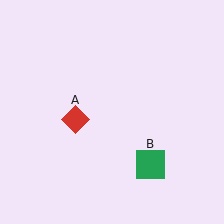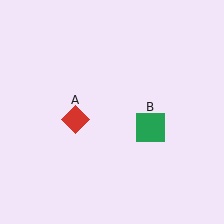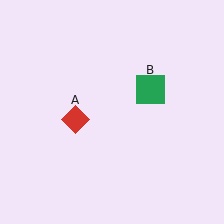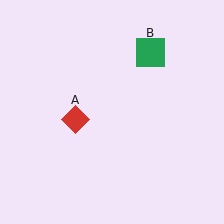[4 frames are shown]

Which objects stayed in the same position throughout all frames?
Red diamond (object A) remained stationary.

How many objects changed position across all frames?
1 object changed position: green square (object B).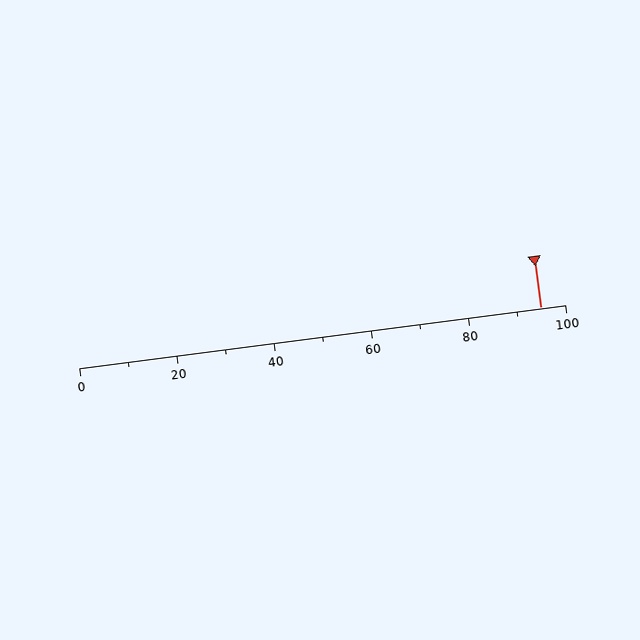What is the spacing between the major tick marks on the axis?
The major ticks are spaced 20 apart.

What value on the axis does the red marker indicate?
The marker indicates approximately 95.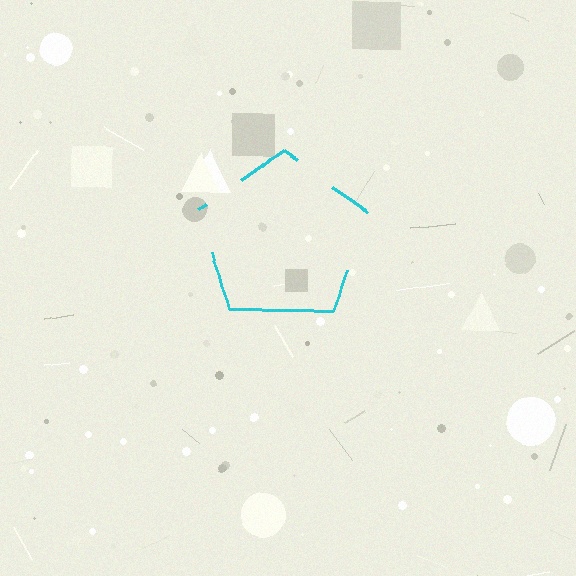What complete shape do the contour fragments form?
The contour fragments form a pentagon.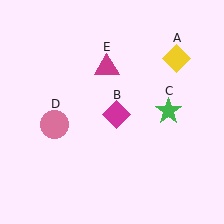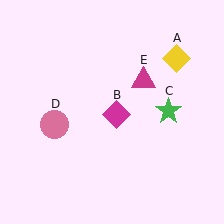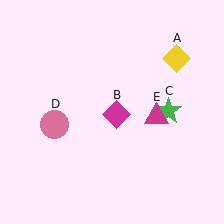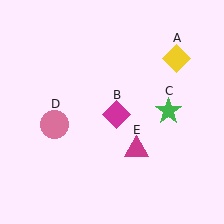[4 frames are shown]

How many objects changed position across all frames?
1 object changed position: magenta triangle (object E).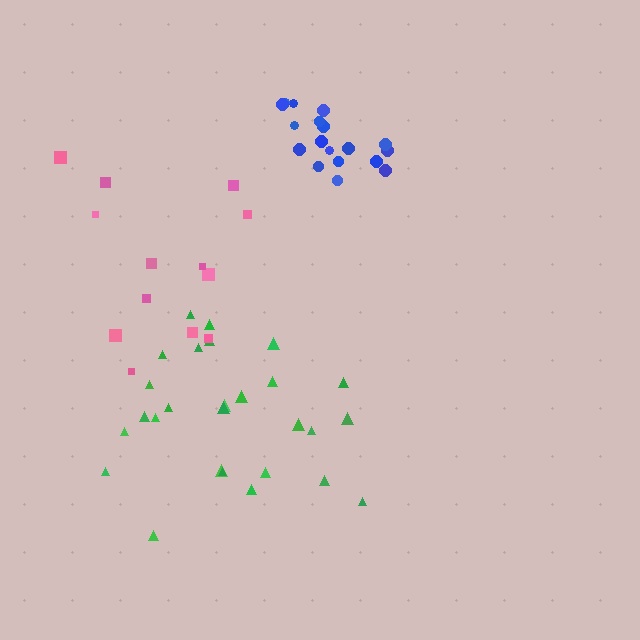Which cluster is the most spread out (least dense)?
Pink.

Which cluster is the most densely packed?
Blue.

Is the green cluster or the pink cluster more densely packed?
Green.